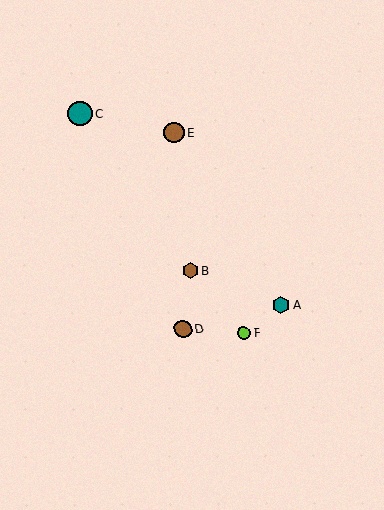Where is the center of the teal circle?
The center of the teal circle is at (80, 113).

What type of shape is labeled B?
Shape B is a brown hexagon.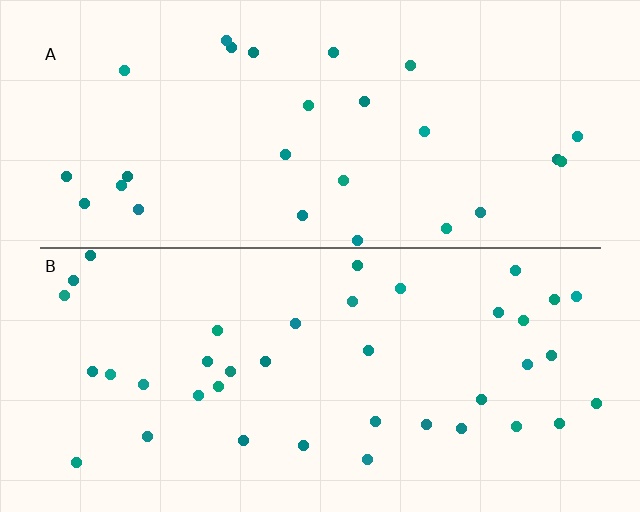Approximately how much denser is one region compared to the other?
Approximately 1.4× — region B over region A.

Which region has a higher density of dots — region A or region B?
B (the bottom).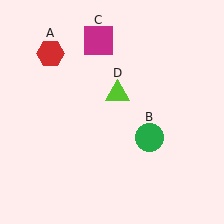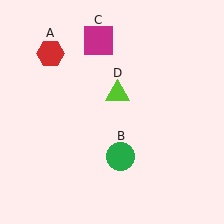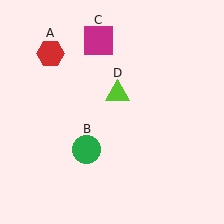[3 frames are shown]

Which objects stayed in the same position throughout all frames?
Red hexagon (object A) and magenta square (object C) and lime triangle (object D) remained stationary.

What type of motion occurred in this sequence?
The green circle (object B) rotated clockwise around the center of the scene.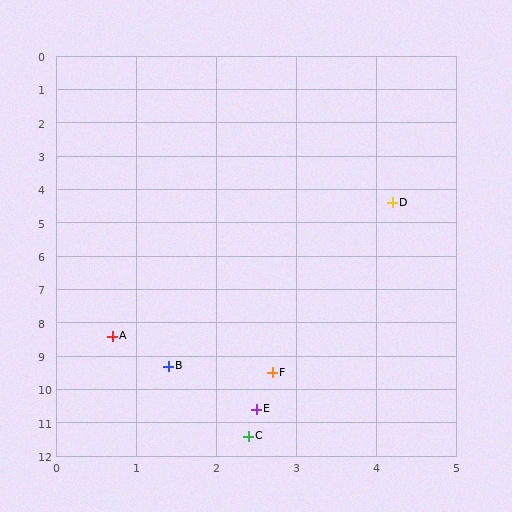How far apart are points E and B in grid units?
Points E and B are about 1.7 grid units apart.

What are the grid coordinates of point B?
Point B is at approximately (1.4, 9.3).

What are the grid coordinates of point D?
Point D is at approximately (4.2, 4.4).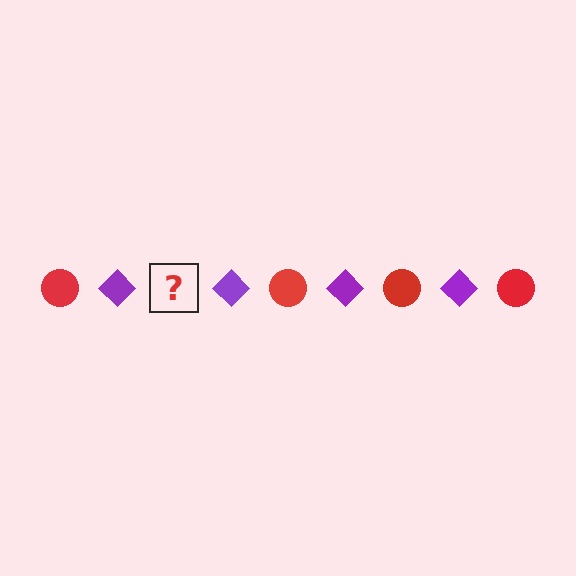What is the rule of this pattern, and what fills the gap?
The rule is that the pattern alternates between red circle and purple diamond. The gap should be filled with a red circle.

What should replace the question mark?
The question mark should be replaced with a red circle.